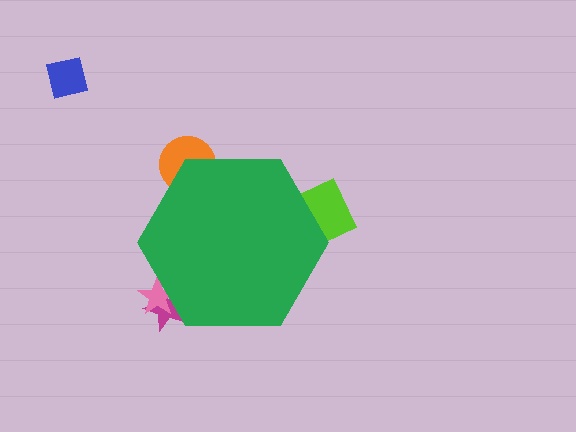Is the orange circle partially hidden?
Yes, the orange circle is partially hidden behind the green hexagon.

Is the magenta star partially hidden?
Yes, the magenta star is partially hidden behind the green hexagon.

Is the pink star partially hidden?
Yes, the pink star is partially hidden behind the green hexagon.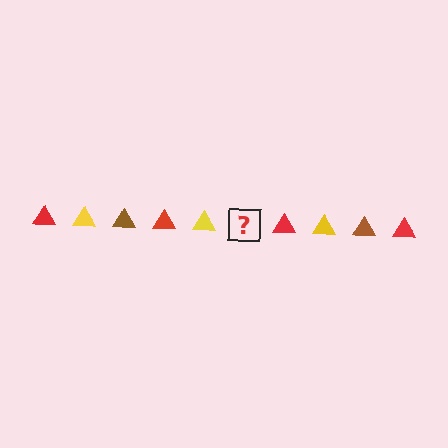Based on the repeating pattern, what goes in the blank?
The blank should be a brown triangle.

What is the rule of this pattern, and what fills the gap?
The rule is that the pattern cycles through red, yellow, brown triangles. The gap should be filled with a brown triangle.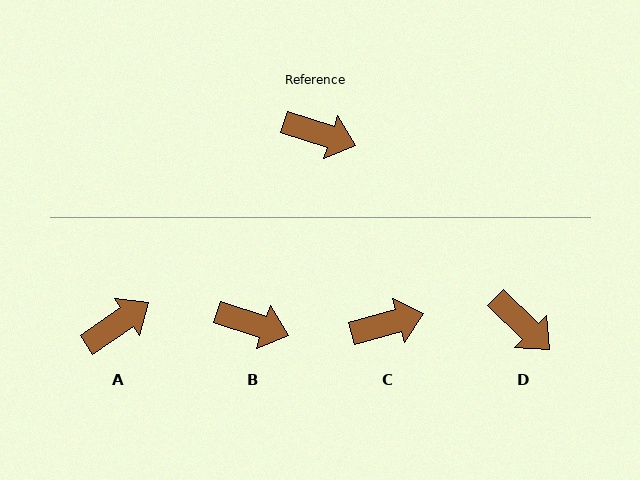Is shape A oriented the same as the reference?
No, it is off by about 52 degrees.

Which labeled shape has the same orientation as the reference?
B.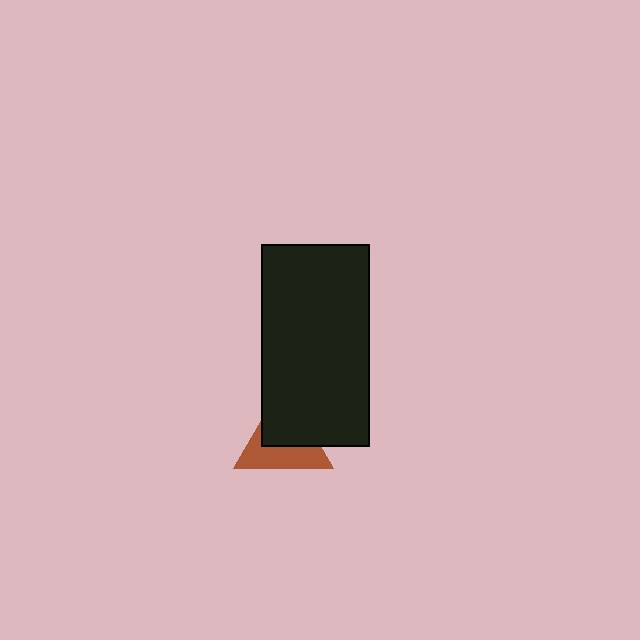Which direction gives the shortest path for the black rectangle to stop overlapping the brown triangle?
Moving toward the upper-right gives the shortest separation.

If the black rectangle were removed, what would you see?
You would see the complete brown triangle.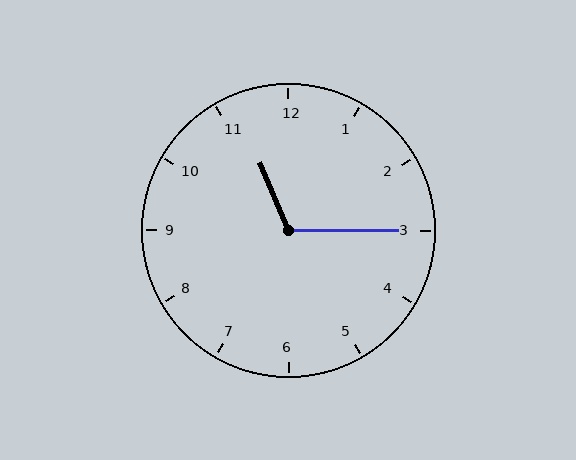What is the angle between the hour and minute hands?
Approximately 112 degrees.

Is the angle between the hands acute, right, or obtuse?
It is obtuse.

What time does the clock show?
11:15.